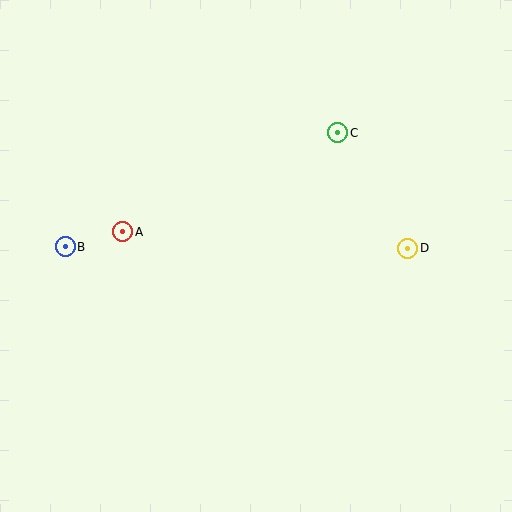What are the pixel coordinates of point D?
Point D is at (408, 248).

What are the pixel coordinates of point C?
Point C is at (338, 133).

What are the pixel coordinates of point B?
Point B is at (65, 247).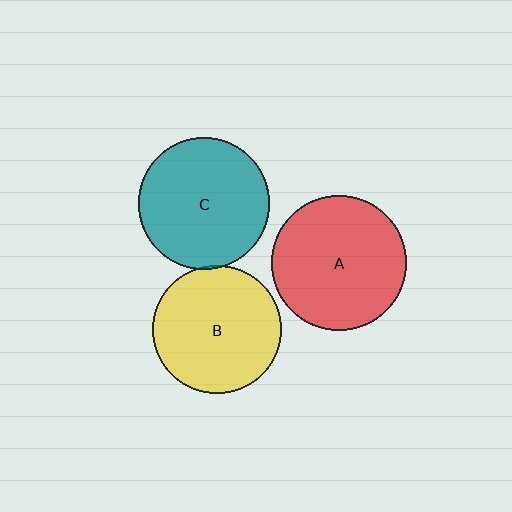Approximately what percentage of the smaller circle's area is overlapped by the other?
Approximately 5%.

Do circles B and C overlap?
Yes.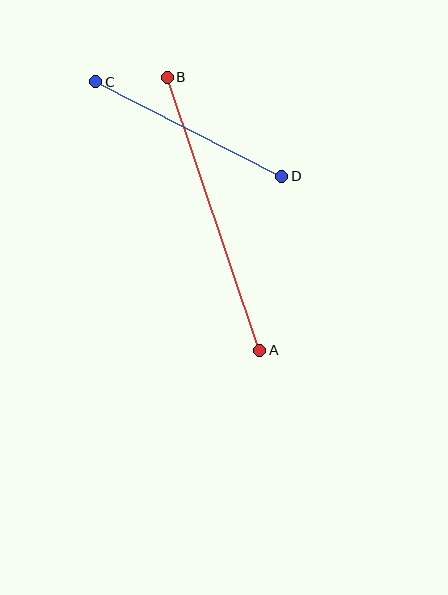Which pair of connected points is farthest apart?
Points A and B are farthest apart.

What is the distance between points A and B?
The distance is approximately 288 pixels.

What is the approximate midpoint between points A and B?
The midpoint is at approximately (214, 214) pixels.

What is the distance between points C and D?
The distance is approximately 209 pixels.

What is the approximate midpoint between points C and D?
The midpoint is at approximately (189, 129) pixels.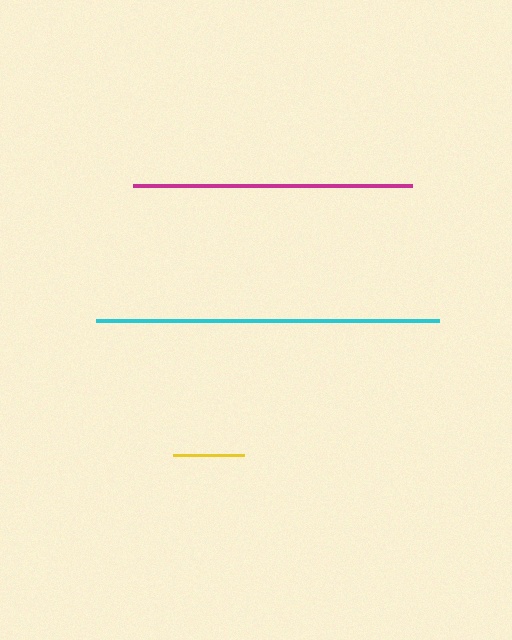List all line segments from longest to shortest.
From longest to shortest: cyan, magenta, yellow.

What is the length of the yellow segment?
The yellow segment is approximately 70 pixels long.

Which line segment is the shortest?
The yellow line is the shortest at approximately 70 pixels.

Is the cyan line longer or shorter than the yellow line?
The cyan line is longer than the yellow line.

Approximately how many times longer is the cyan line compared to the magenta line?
The cyan line is approximately 1.2 times the length of the magenta line.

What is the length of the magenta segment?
The magenta segment is approximately 279 pixels long.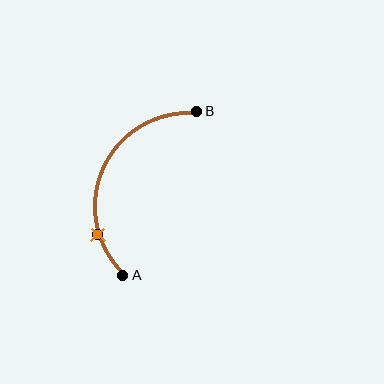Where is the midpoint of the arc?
The arc midpoint is the point on the curve farthest from the straight line joining A and B. It sits to the left of that line.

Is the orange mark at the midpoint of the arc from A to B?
No. The orange mark lies on the arc but is closer to endpoint A. The arc midpoint would be at the point on the curve equidistant along the arc from both A and B.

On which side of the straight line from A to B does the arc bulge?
The arc bulges to the left of the straight line connecting A and B.